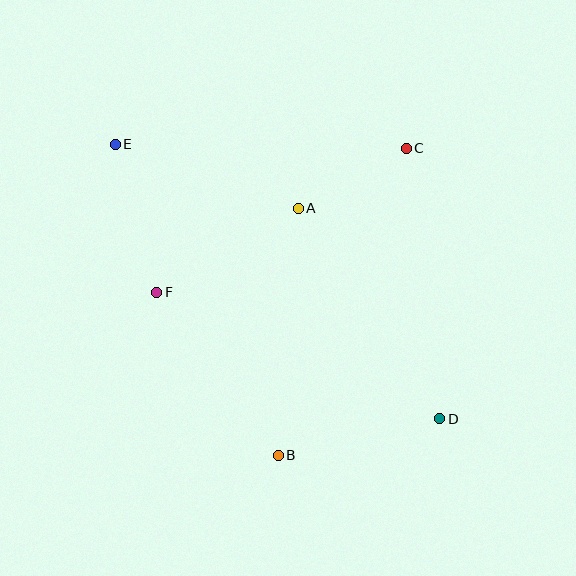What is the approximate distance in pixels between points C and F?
The distance between C and F is approximately 288 pixels.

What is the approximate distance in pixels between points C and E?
The distance between C and E is approximately 291 pixels.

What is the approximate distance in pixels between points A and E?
The distance between A and E is approximately 194 pixels.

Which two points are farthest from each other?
Points D and E are farthest from each other.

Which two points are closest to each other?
Points A and C are closest to each other.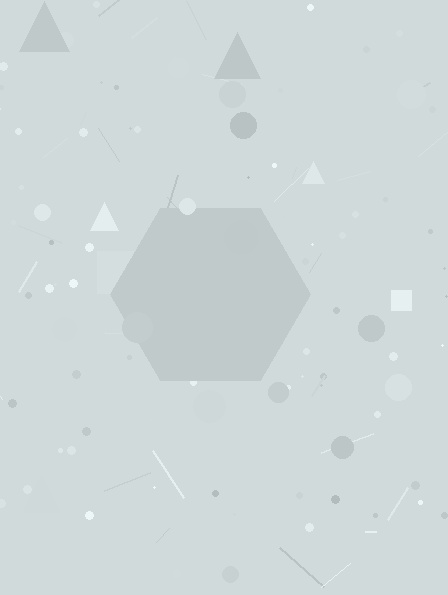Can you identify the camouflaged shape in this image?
The camouflaged shape is a hexagon.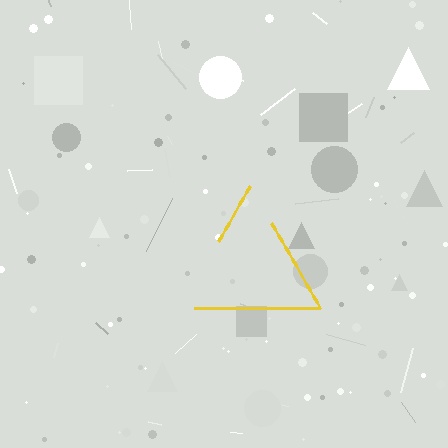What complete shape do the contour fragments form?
The contour fragments form a triangle.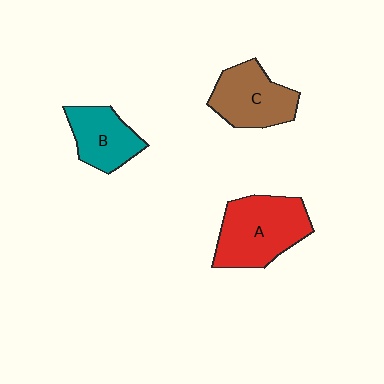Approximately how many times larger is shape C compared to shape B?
Approximately 1.2 times.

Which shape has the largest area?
Shape A (red).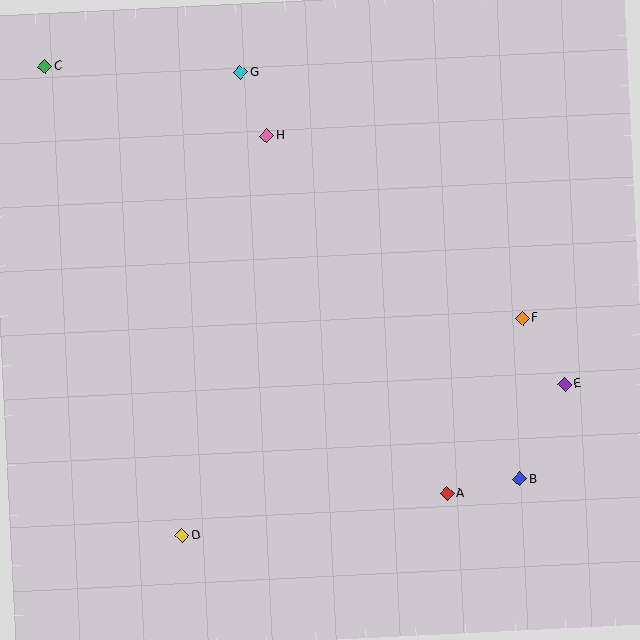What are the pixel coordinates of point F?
Point F is at (523, 318).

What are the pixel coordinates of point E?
Point E is at (565, 384).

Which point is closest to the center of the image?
Point H at (267, 135) is closest to the center.